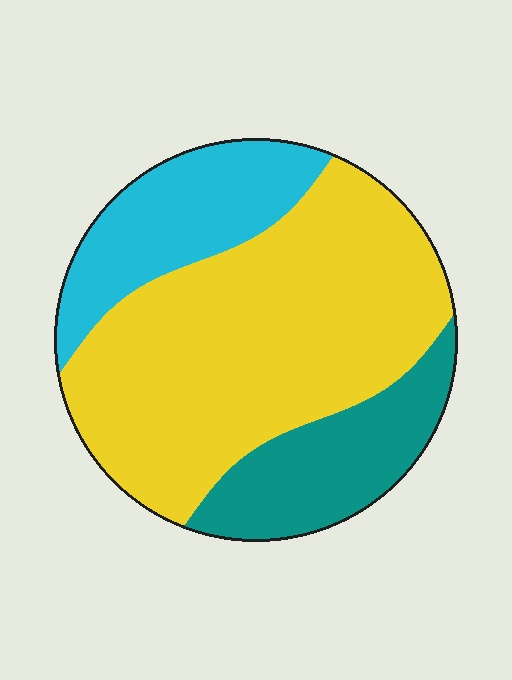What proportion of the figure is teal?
Teal covers 19% of the figure.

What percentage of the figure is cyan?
Cyan covers roughly 20% of the figure.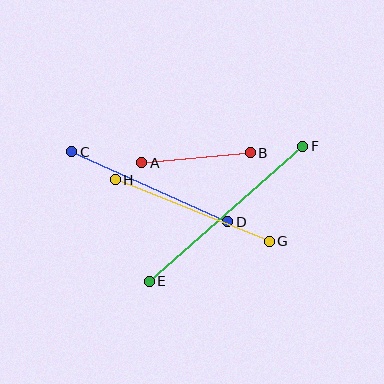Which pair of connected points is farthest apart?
Points E and F are farthest apart.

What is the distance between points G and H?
The distance is approximately 166 pixels.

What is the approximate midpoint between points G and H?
The midpoint is at approximately (192, 210) pixels.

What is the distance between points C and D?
The distance is approximately 171 pixels.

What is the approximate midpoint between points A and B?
The midpoint is at approximately (196, 158) pixels.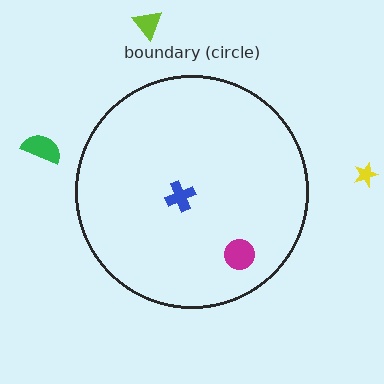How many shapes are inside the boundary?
2 inside, 3 outside.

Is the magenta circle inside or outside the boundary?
Inside.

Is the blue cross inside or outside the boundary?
Inside.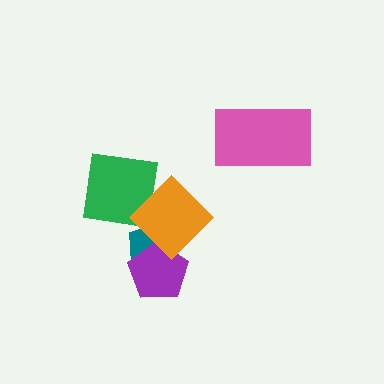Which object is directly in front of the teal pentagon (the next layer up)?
The purple pentagon is directly in front of the teal pentagon.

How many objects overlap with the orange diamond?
3 objects overlap with the orange diamond.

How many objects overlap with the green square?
1 object overlaps with the green square.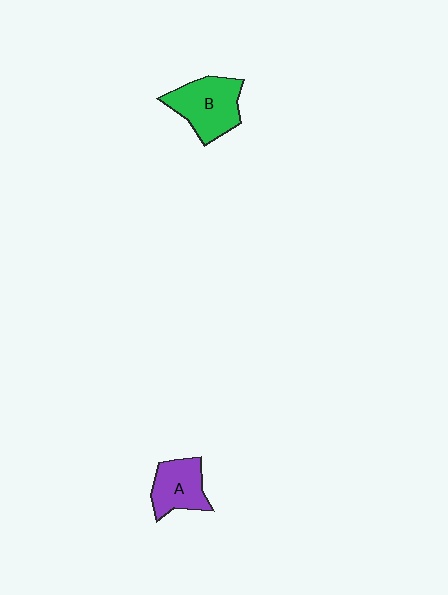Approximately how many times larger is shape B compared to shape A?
Approximately 1.3 times.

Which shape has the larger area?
Shape B (green).